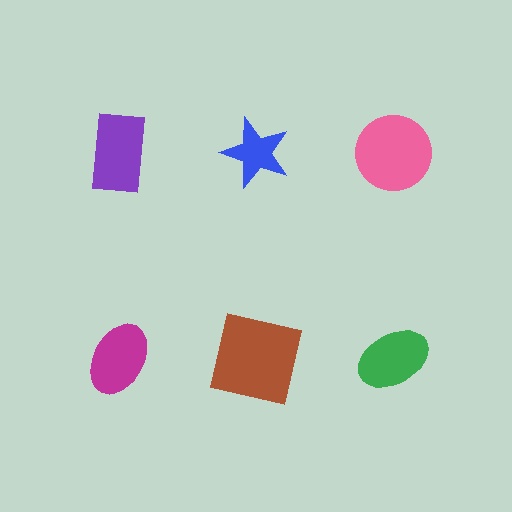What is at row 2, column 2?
A brown square.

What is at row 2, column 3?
A green ellipse.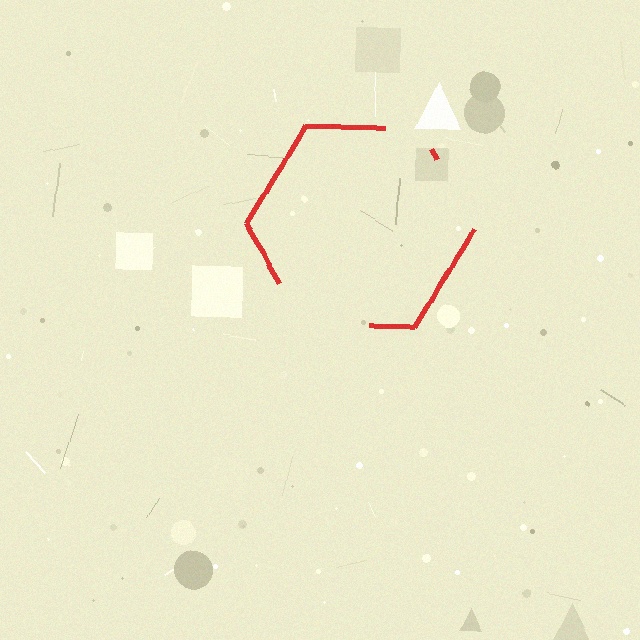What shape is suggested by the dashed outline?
The dashed outline suggests a hexagon.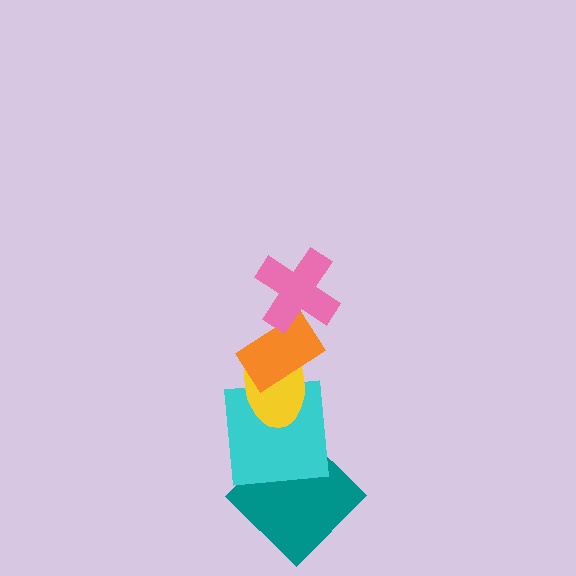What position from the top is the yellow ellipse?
The yellow ellipse is 3rd from the top.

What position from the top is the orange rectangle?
The orange rectangle is 2nd from the top.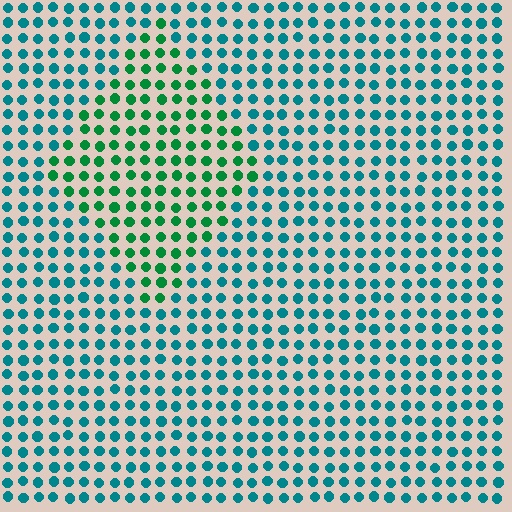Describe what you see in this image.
The image is filled with small teal elements in a uniform arrangement. A diamond-shaped region is visible where the elements are tinted to a slightly different hue, forming a subtle color boundary.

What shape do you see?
I see a diamond.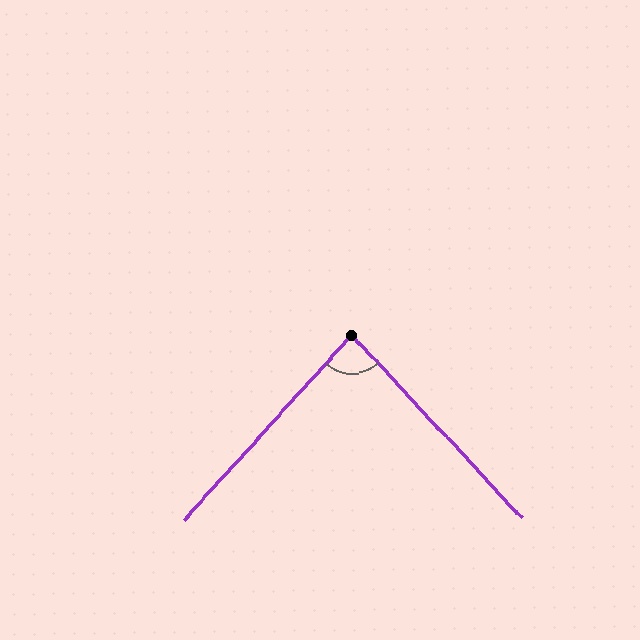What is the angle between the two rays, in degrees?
Approximately 85 degrees.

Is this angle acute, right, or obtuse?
It is approximately a right angle.